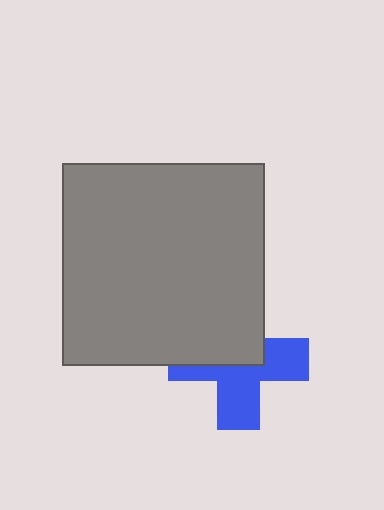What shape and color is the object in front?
The object in front is a gray square.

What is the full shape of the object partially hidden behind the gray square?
The partially hidden object is a blue cross.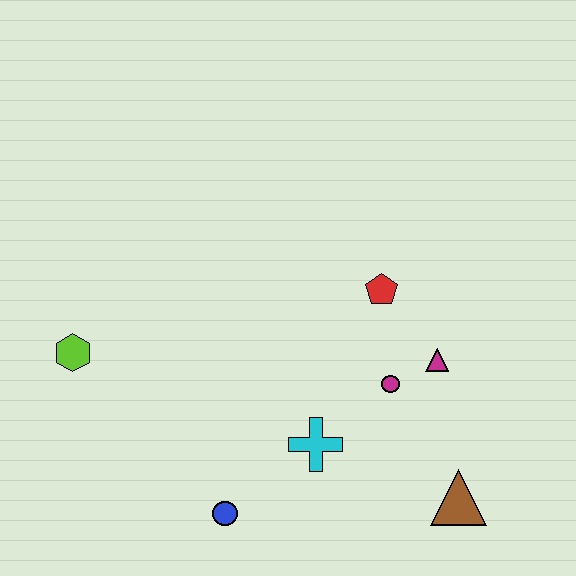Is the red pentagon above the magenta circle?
Yes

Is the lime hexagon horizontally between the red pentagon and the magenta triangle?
No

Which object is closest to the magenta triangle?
The magenta circle is closest to the magenta triangle.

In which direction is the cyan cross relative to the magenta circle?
The cyan cross is to the left of the magenta circle.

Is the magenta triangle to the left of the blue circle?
No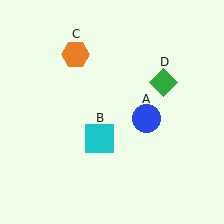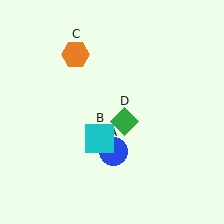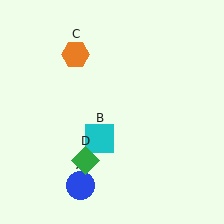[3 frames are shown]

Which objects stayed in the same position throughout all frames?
Cyan square (object B) and orange hexagon (object C) remained stationary.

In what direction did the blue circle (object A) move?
The blue circle (object A) moved down and to the left.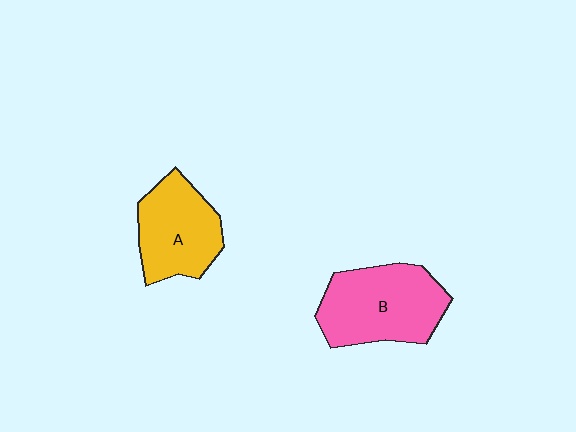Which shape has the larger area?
Shape B (pink).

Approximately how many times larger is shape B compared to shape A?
Approximately 1.2 times.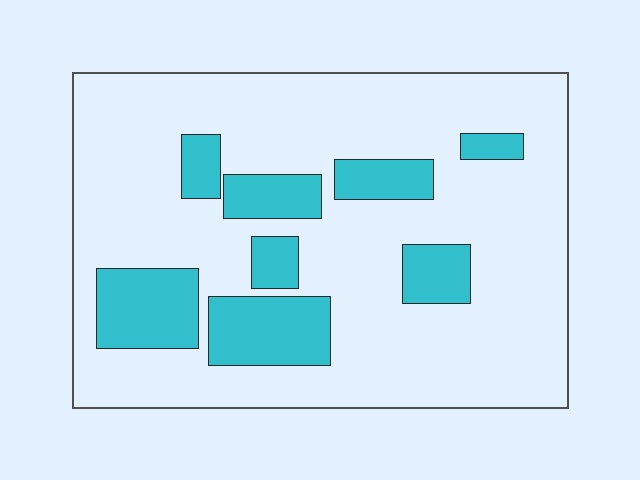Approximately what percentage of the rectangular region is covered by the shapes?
Approximately 20%.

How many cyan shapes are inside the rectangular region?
8.